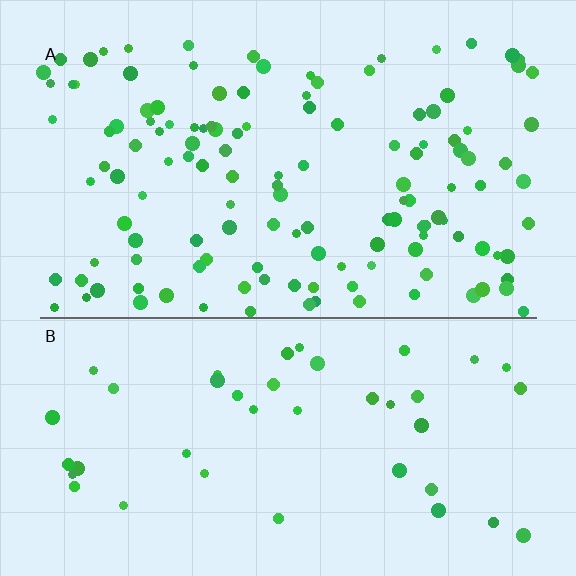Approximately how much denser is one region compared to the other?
Approximately 3.1× — region A over region B.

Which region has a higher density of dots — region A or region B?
A (the top).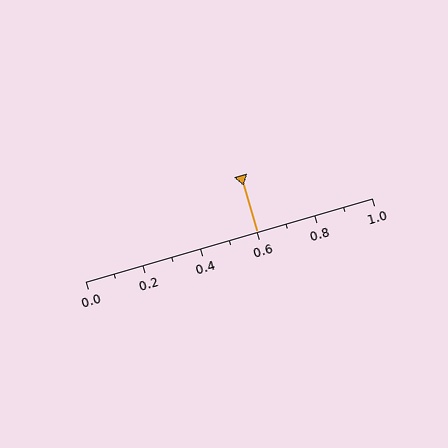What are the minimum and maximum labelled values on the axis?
The axis runs from 0.0 to 1.0.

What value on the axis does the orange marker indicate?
The marker indicates approximately 0.6.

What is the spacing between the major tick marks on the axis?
The major ticks are spaced 0.2 apart.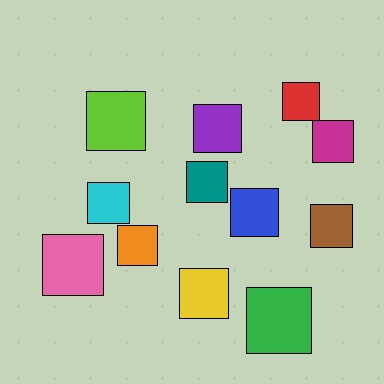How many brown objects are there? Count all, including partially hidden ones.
There is 1 brown object.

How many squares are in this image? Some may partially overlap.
There are 12 squares.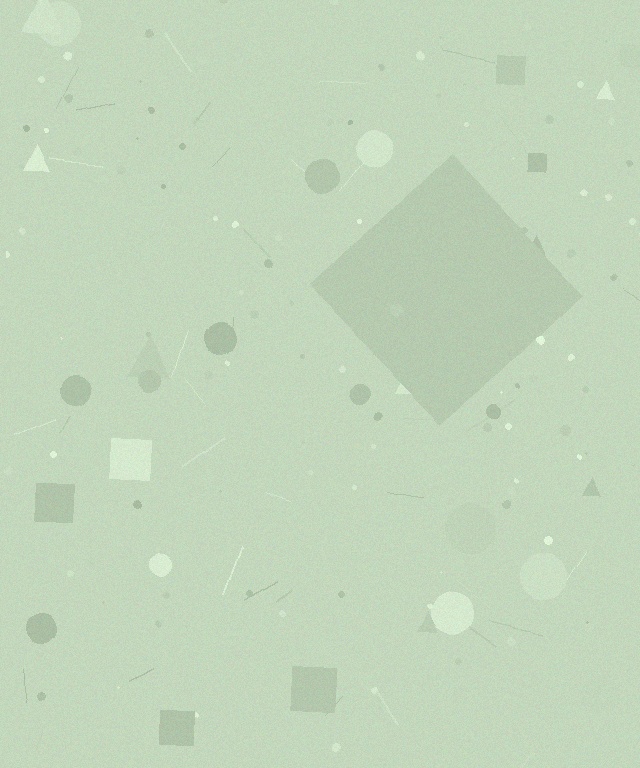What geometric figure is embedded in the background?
A diamond is embedded in the background.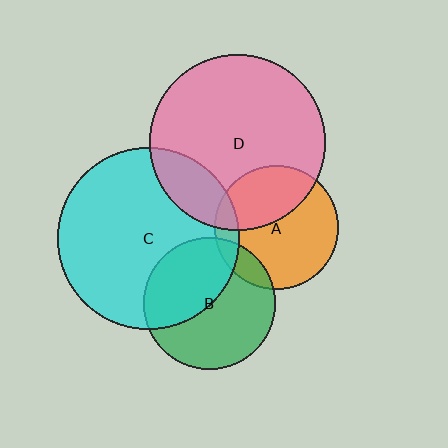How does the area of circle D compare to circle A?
Approximately 2.0 times.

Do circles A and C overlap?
Yes.